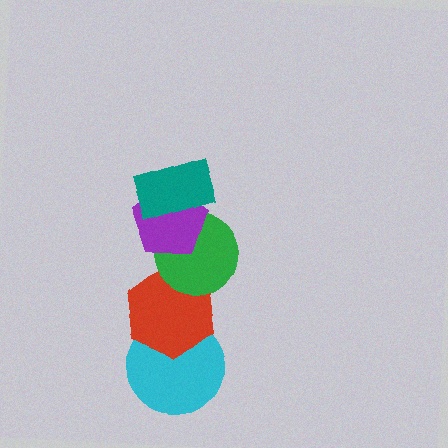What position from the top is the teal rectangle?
The teal rectangle is 1st from the top.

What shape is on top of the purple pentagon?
The teal rectangle is on top of the purple pentagon.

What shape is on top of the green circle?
The purple pentagon is on top of the green circle.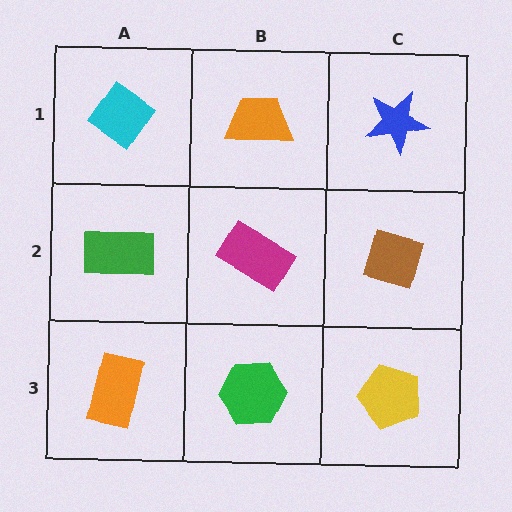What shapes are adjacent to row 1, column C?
A brown diamond (row 2, column C), an orange trapezoid (row 1, column B).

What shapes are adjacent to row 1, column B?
A magenta rectangle (row 2, column B), a cyan diamond (row 1, column A), a blue star (row 1, column C).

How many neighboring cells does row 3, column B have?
3.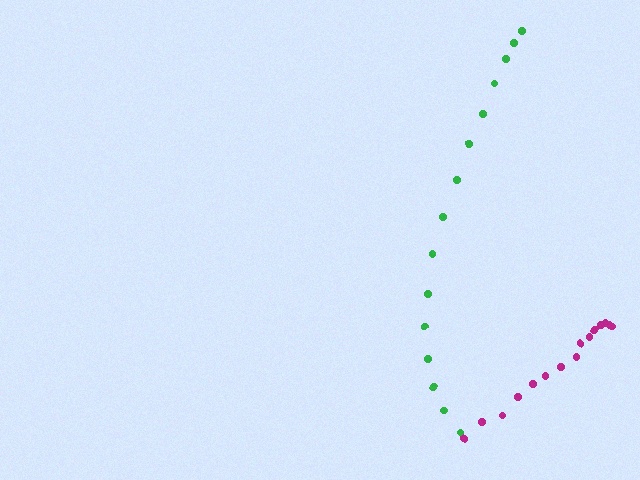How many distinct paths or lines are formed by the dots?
There are 2 distinct paths.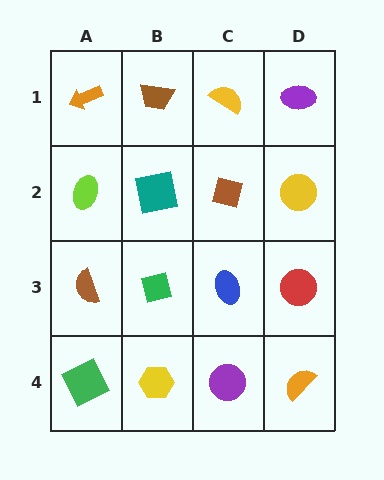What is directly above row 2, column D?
A purple ellipse.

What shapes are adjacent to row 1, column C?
A brown diamond (row 2, column C), a brown trapezoid (row 1, column B), a purple ellipse (row 1, column D).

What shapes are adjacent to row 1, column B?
A teal square (row 2, column B), an orange arrow (row 1, column A), a yellow semicircle (row 1, column C).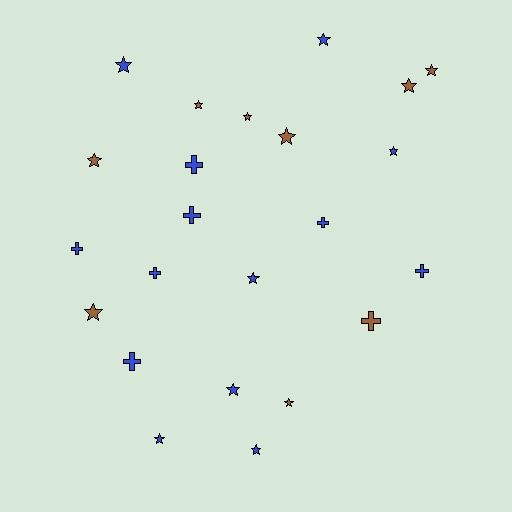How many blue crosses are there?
There are 7 blue crosses.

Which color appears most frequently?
Blue, with 14 objects.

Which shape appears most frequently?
Star, with 15 objects.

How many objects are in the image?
There are 23 objects.